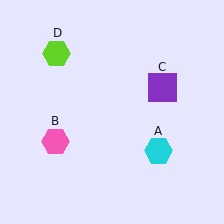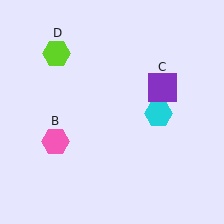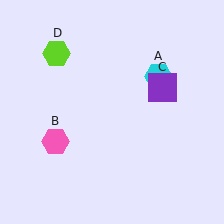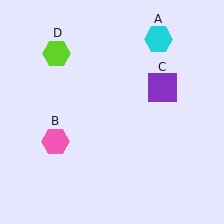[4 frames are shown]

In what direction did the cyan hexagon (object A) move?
The cyan hexagon (object A) moved up.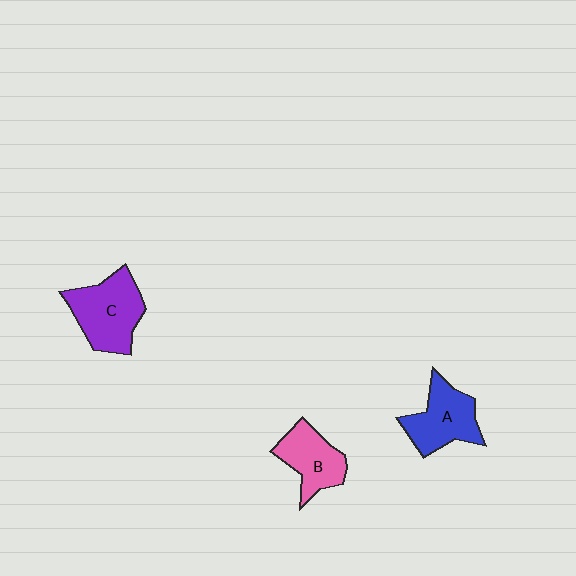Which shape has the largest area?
Shape C (purple).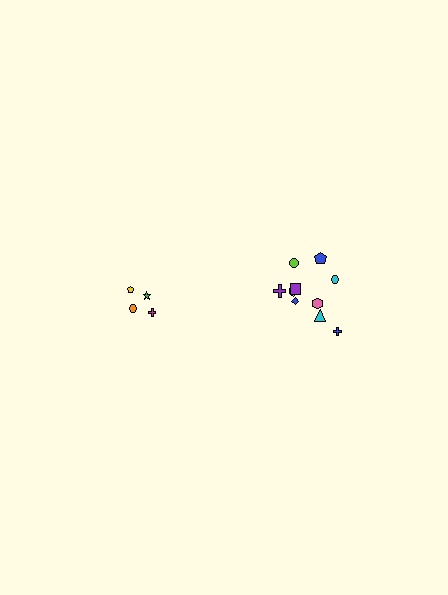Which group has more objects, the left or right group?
The right group.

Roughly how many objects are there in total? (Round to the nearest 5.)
Roughly 15 objects in total.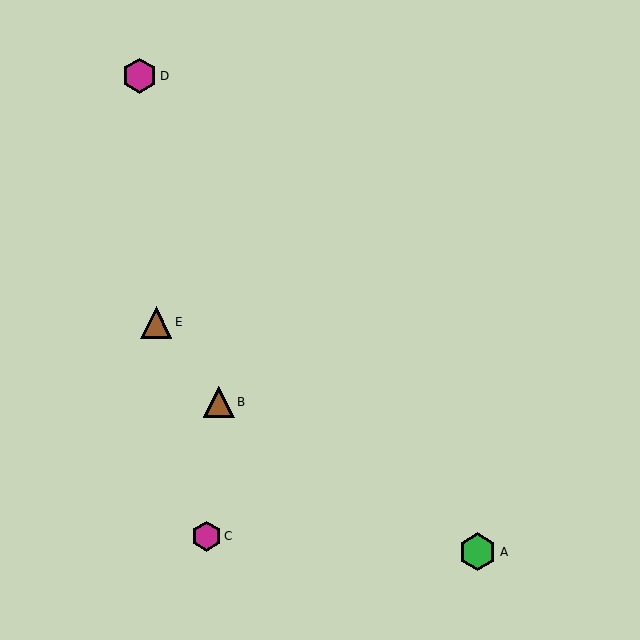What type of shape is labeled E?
Shape E is a brown triangle.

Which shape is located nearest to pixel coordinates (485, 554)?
The green hexagon (labeled A) at (478, 552) is nearest to that location.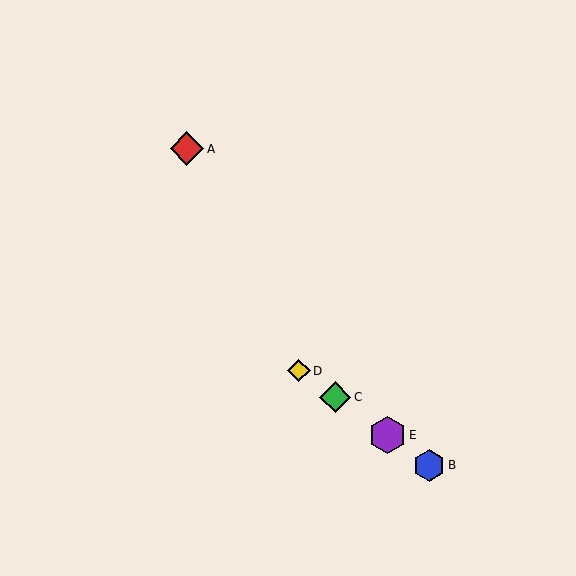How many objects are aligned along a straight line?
4 objects (B, C, D, E) are aligned along a straight line.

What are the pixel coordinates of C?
Object C is at (335, 397).